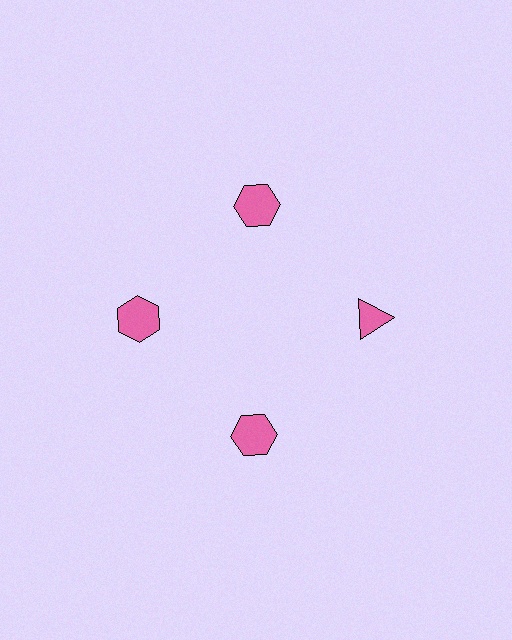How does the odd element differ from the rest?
It has a different shape: triangle instead of hexagon.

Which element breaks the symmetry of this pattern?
The pink triangle at roughly the 3 o'clock position breaks the symmetry. All other shapes are pink hexagons.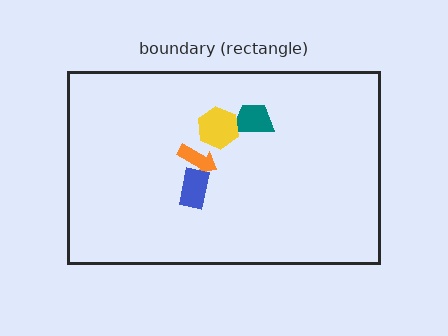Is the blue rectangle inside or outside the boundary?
Inside.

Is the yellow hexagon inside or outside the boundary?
Inside.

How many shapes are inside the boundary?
4 inside, 0 outside.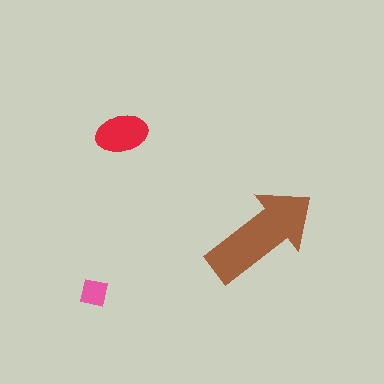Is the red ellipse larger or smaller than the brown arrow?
Smaller.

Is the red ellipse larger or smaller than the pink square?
Larger.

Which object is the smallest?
The pink square.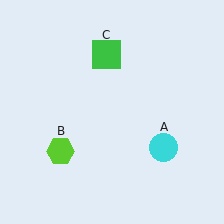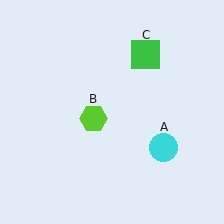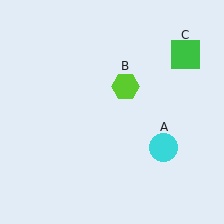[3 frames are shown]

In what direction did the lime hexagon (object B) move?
The lime hexagon (object B) moved up and to the right.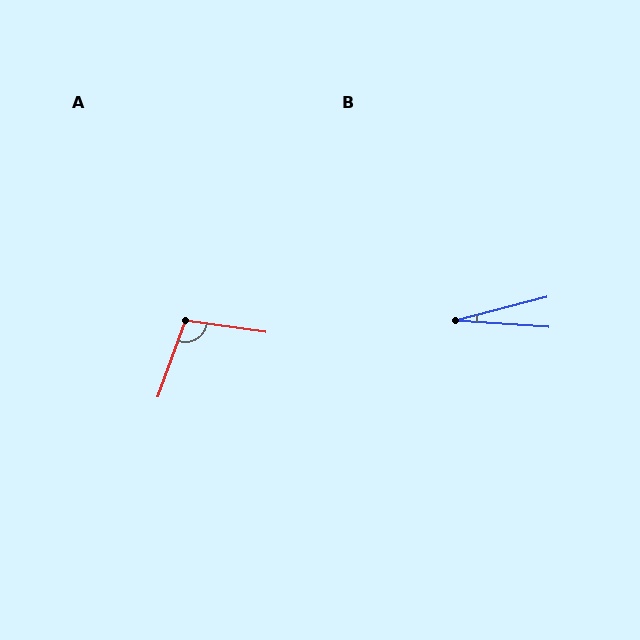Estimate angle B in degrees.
Approximately 18 degrees.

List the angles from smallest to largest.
B (18°), A (102°).